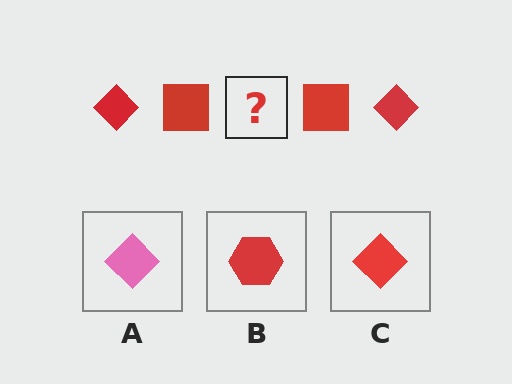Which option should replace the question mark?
Option C.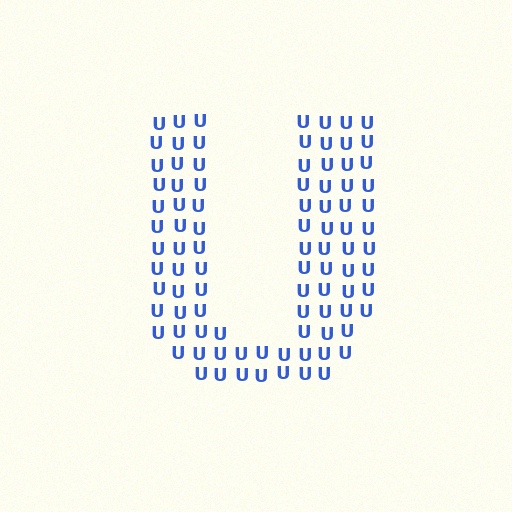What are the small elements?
The small elements are letter U's.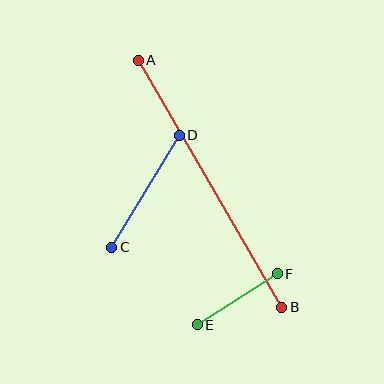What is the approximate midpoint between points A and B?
The midpoint is at approximately (210, 184) pixels.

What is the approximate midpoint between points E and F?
The midpoint is at approximately (237, 299) pixels.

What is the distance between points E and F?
The distance is approximately 95 pixels.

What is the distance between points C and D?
The distance is approximately 131 pixels.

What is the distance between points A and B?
The distance is approximately 286 pixels.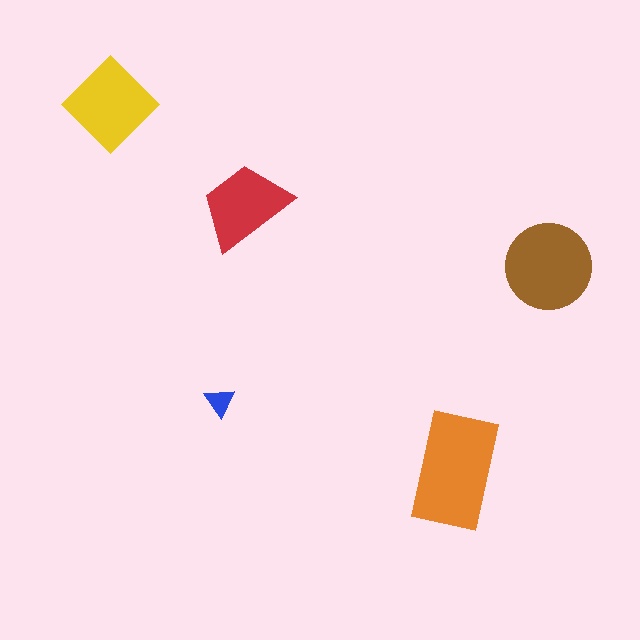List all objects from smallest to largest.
The blue triangle, the red trapezoid, the yellow diamond, the brown circle, the orange rectangle.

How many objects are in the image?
There are 5 objects in the image.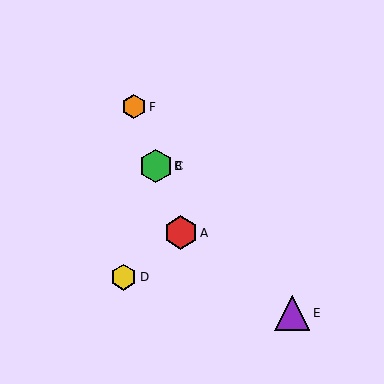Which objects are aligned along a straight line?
Objects A, B, C, F are aligned along a straight line.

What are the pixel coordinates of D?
Object D is at (124, 277).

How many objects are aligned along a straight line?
4 objects (A, B, C, F) are aligned along a straight line.